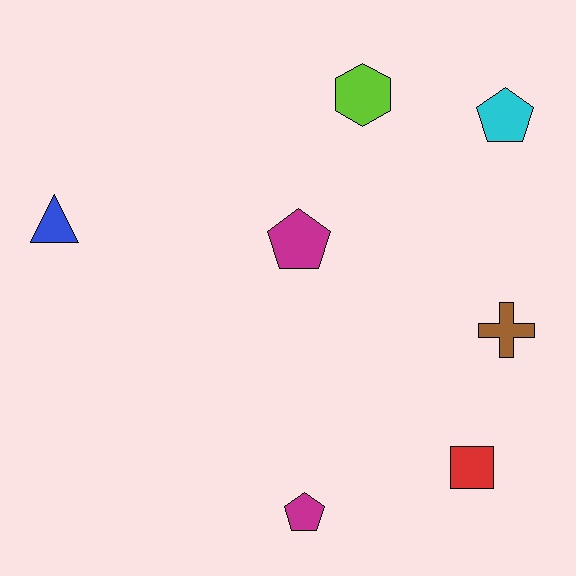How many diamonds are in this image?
There are no diamonds.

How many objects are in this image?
There are 7 objects.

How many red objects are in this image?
There is 1 red object.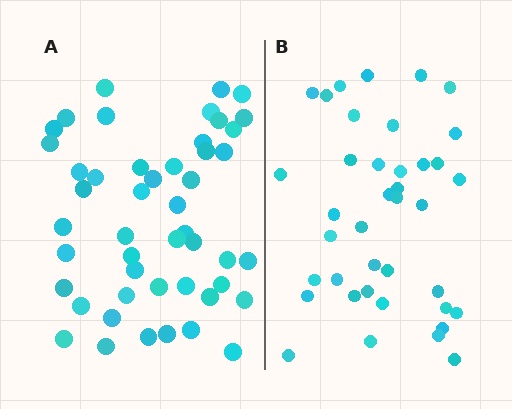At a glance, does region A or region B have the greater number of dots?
Region A (the left region) has more dots.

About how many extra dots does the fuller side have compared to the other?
Region A has roughly 8 or so more dots than region B.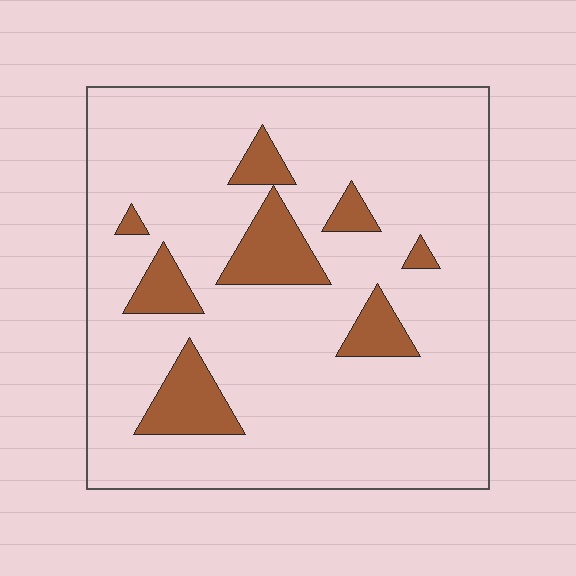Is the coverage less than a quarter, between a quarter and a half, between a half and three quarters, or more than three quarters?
Less than a quarter.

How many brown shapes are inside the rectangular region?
8.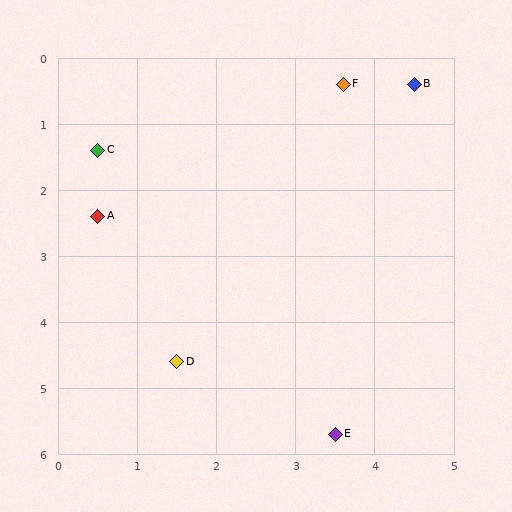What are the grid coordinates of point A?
Point A is at approximately (0.5, 2.4).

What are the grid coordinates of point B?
Point B is at approximately (4.5, 0.4).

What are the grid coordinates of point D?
Point D is at approximately (1.5, 4.6).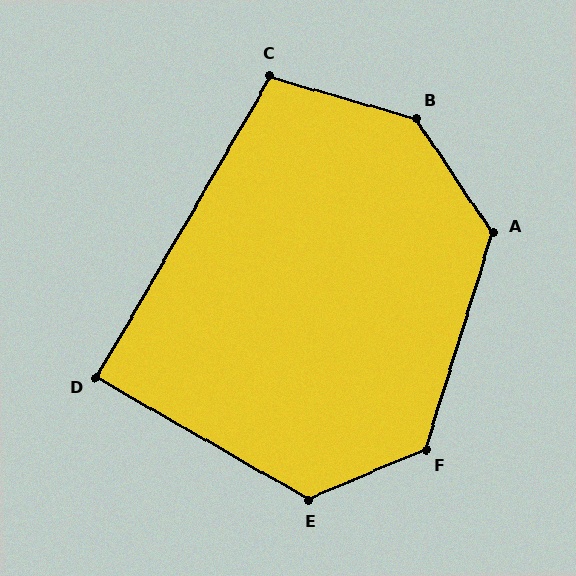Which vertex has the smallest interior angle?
D, at approximately 90 degrees.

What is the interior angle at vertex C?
Approximately 104 degrees (obtuse).